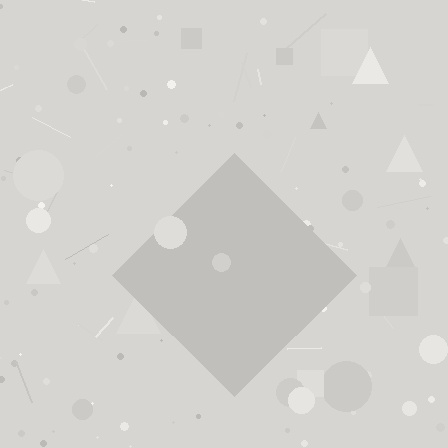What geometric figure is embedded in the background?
A diamond is embedded in the background.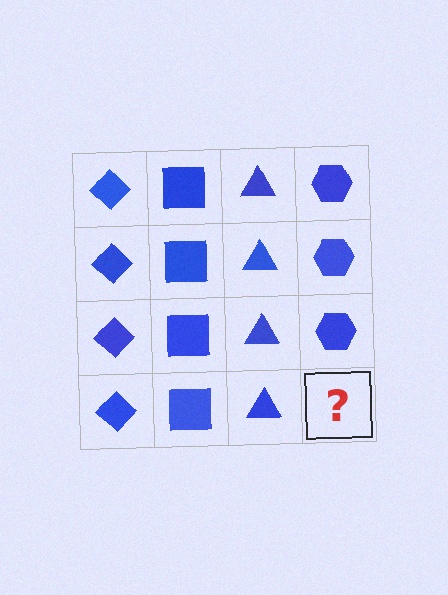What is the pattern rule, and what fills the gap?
The rule is that each column has a consistent shape. The gap should be filled with a blue hexagon.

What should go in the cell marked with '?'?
The missing cell should contain a blue hexagon.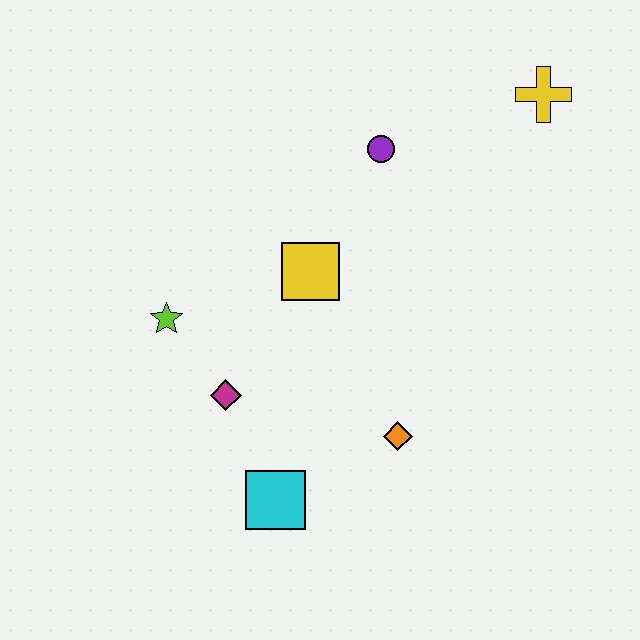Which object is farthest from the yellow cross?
The cyan square is farthest from the yellow cross.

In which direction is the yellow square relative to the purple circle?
The yellow square is below the purple circle.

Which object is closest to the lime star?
The magenta diamond is closest to the lime star.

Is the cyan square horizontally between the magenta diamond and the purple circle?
Yes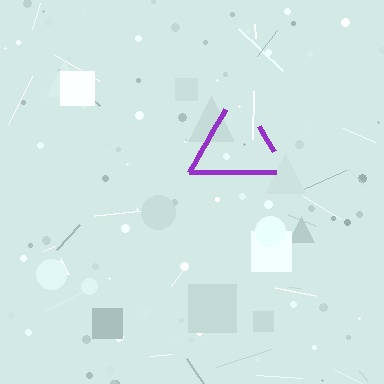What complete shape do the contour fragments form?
The contour fragments form a triangle.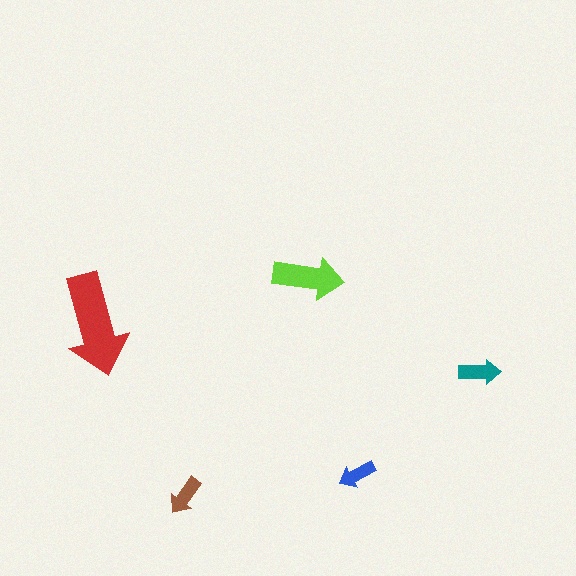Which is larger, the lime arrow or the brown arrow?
The lime one.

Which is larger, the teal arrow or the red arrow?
The red one.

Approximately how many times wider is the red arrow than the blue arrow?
About 2.5 times wider.